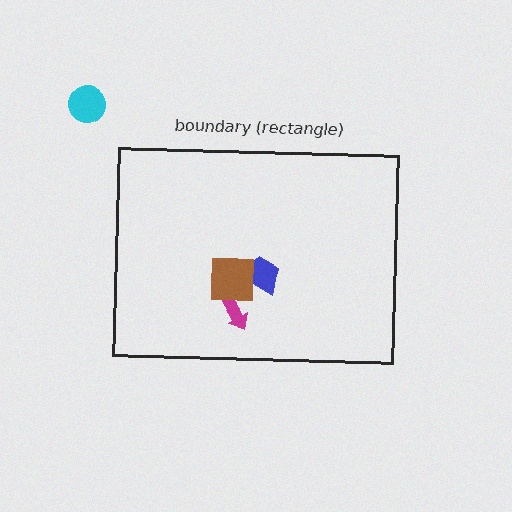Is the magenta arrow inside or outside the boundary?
Inside.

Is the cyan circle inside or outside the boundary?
Outside.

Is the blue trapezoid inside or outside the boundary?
Inside.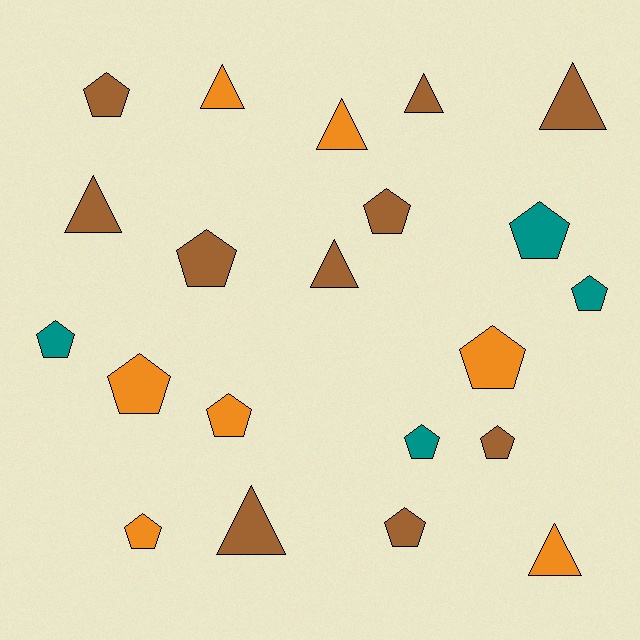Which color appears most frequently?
Brown, with 10 objects.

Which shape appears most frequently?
Pentagon, with 13 objects.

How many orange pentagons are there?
There are 4 orange pentagons.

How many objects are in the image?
There are 21 objects.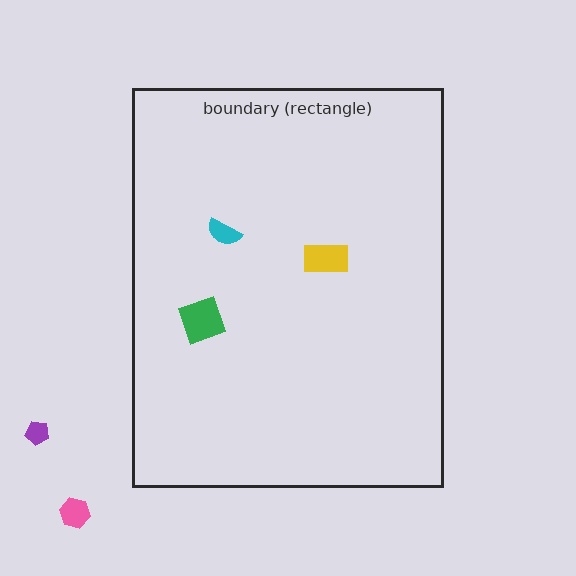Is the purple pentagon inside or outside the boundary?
Outside.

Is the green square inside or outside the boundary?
Inside.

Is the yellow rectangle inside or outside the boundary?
Inside.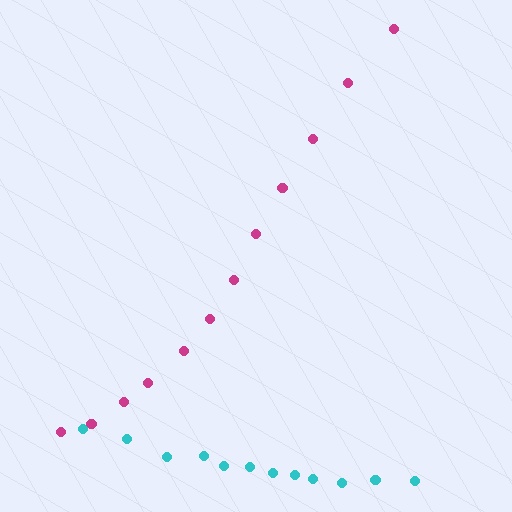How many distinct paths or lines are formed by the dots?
There are 2 distinct paths.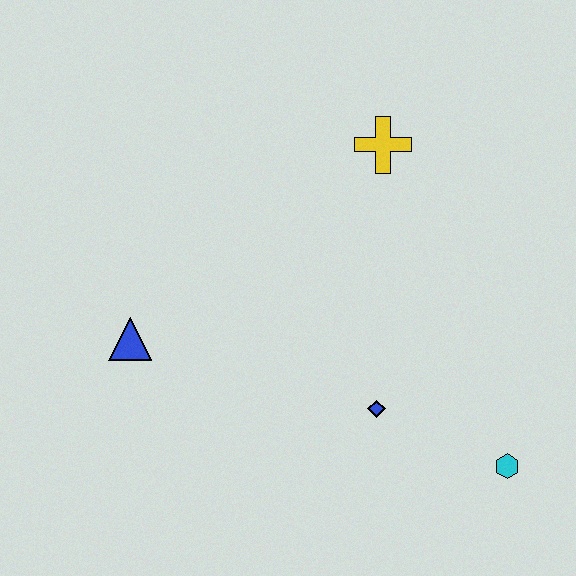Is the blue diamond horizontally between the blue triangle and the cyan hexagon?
Yes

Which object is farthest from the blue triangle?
The cyan hexagon is farthest from the blue triangle.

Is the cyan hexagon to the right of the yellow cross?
Yes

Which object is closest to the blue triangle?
The blue diamond is closest to the blue triangle.